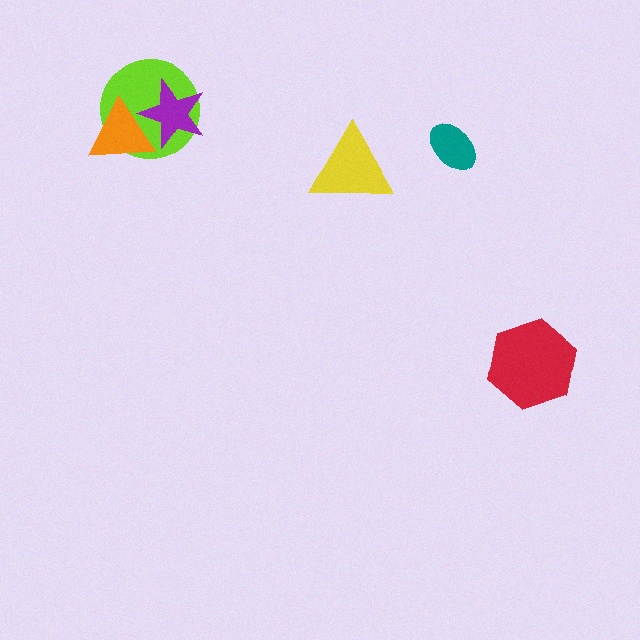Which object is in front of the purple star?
The orange triangle is in front of the purple star.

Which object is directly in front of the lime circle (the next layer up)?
The purple star is directly in front of the lime circle.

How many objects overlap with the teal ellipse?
0 objects overlap with the teal ellipse.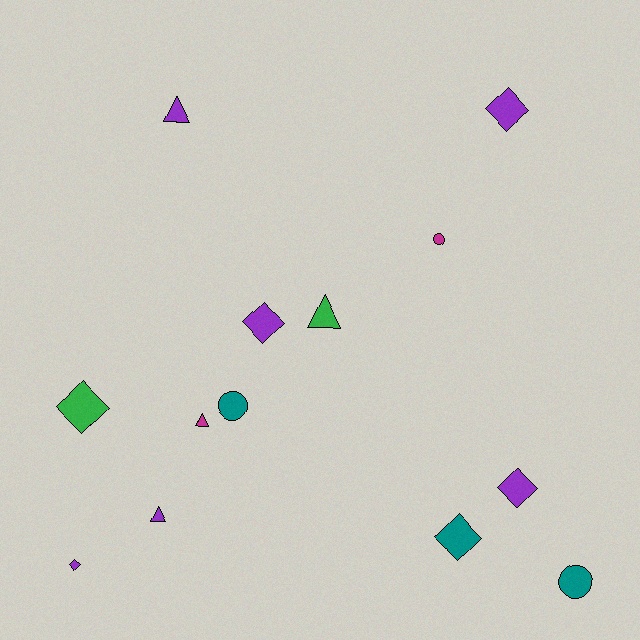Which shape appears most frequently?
Diamond, with 6 objects.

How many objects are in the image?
There are 13 objects.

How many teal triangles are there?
There are no teal triangles.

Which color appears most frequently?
Purple, with 6 objects.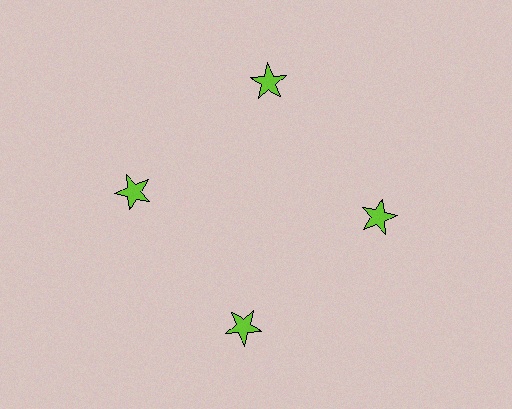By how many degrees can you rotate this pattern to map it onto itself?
The pattern maps onto itself every 90 degrees of rotation.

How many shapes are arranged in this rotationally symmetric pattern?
There are 4 shapes, arranged in 4 groups of 1.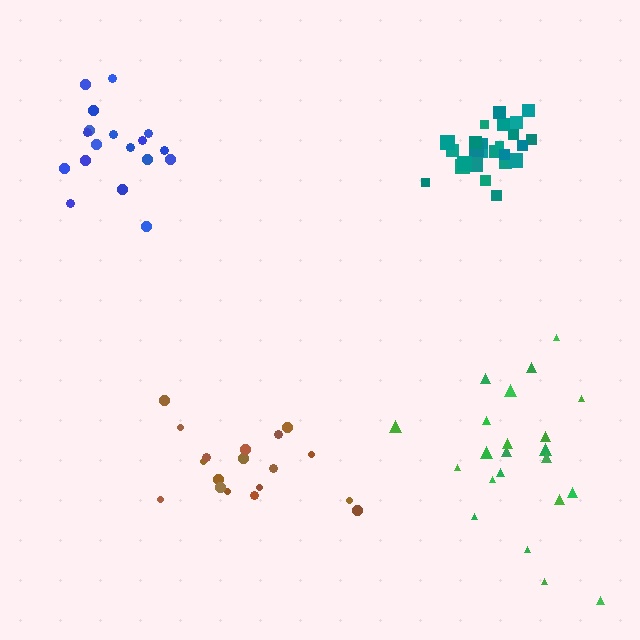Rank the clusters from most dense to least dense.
teal, brown, green, blue.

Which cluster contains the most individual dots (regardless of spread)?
Teal (26).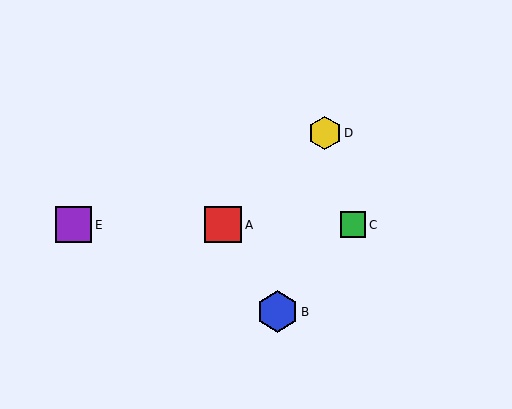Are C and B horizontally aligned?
No, C is at y≈225 and B is at y≈312.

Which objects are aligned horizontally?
Objects A, C, E are aligned horizontally.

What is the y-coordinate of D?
Object D is at y≈133.